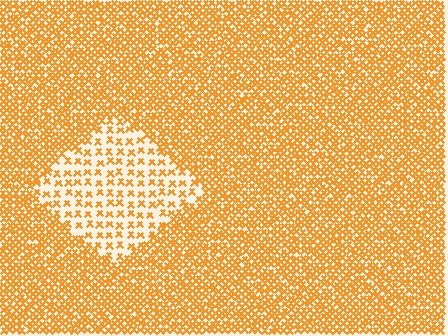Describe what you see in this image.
The image contains small orange elements arranged at two different densities. A diamond-shaped region is visible where the elements are less densely packed than the surrounding area.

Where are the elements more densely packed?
The elements are more densely packed outside the diamond boundary.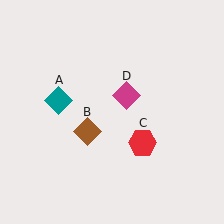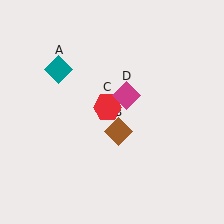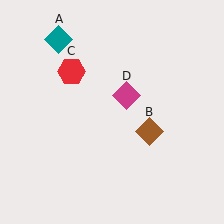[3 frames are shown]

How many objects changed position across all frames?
3 objects changed position: teal diamond (object A), brown diamond (object B), red hexagon (object C).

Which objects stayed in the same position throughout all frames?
Magenta diamond (object D) remained stationary.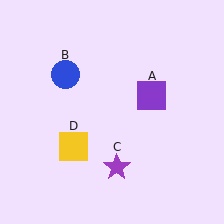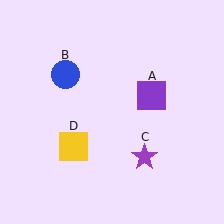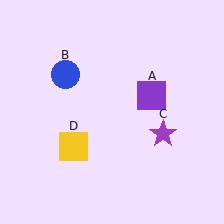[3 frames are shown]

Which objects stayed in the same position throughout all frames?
Purple square (object A) and blue circle (object B) and yellow square (object D) remained stationary.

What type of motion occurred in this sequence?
The purple star (object C) rotated counterclockwise around the center of the scene.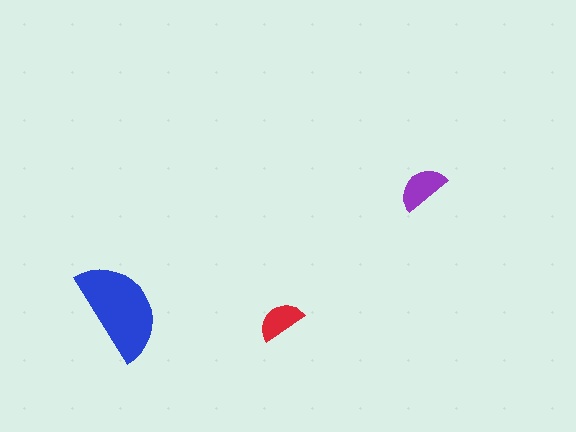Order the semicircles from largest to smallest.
the blue one, the purple one, the red one.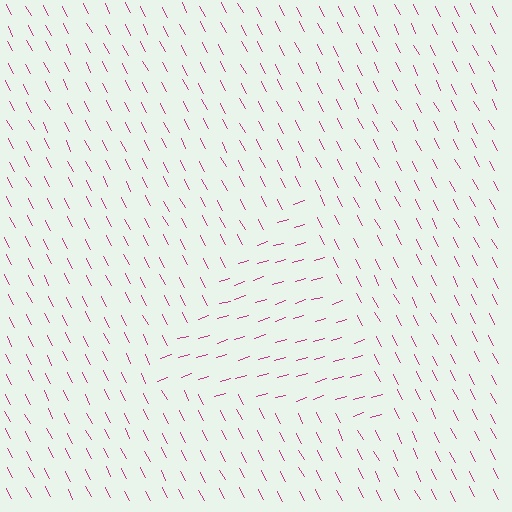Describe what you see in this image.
The image is filled with small magenta line segments. A triangle region in the image has lines oriented differently from the surrounding lines, creating a visible texture boundary.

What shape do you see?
I see a triangle.